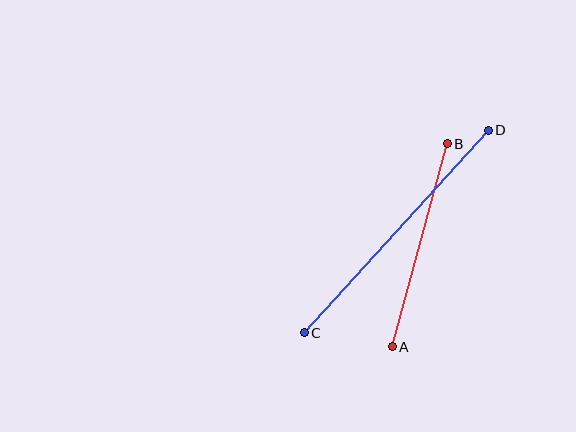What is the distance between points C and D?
The distance is approximately 274 pixels.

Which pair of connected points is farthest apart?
Points C and D are farthest apart.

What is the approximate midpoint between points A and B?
The midpoint is at approximately (420, 245) pixels.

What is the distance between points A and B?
The distance is approximately 211 pixels.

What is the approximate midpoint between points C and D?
The midpoint is at approximately (396, 231) pixels.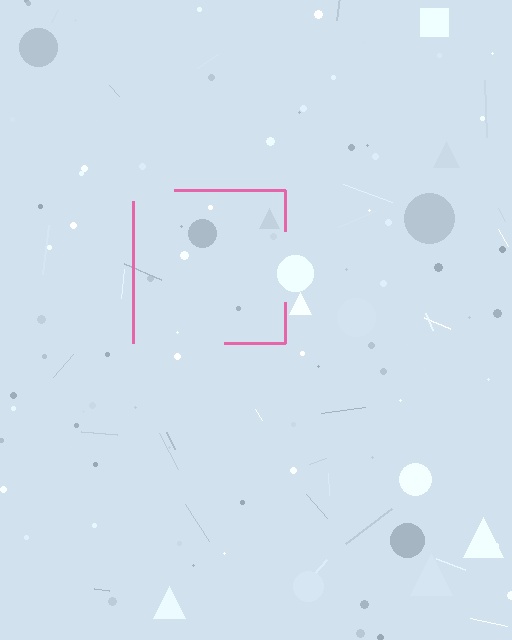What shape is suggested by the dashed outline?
The dashed outline suggests a square.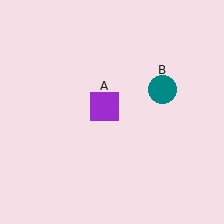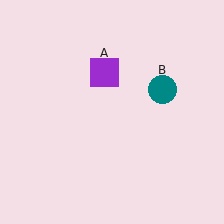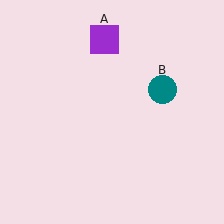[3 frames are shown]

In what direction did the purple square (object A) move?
The purple square (object A) moved up.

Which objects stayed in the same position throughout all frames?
Teal circle (object B) remained stationary.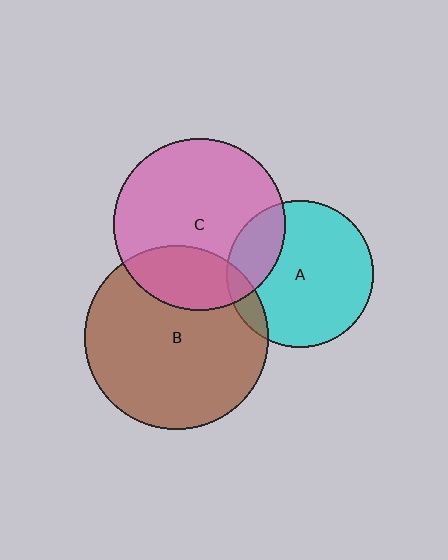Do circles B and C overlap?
Yes.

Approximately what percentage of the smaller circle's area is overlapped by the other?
Approximately 25%.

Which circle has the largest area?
Circle B (brown).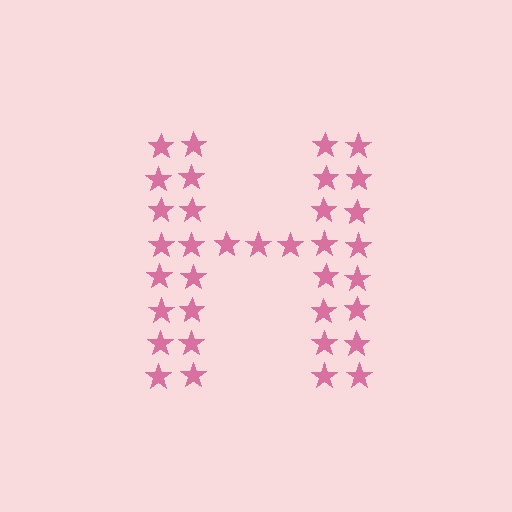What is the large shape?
The large shape is the letter H.